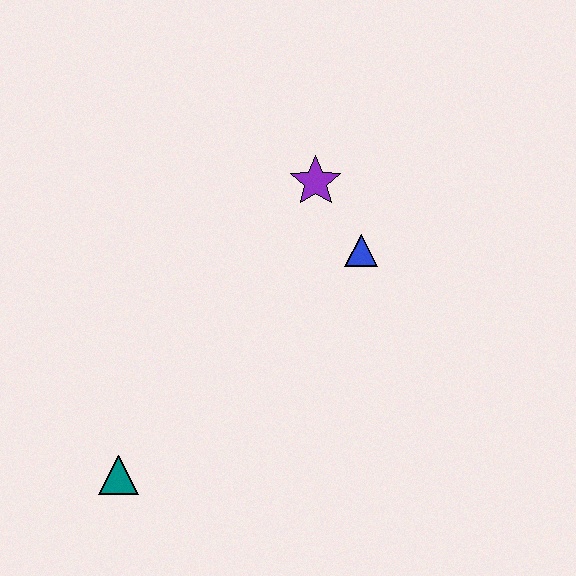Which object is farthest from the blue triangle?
The teal triangle is farthest from the blue triangle.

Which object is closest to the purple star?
The blue triangle is closest to the purple star.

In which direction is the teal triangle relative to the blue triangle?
The teal triangle is to the left of the blue triangle.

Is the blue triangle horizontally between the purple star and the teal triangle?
No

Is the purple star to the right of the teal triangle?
Yes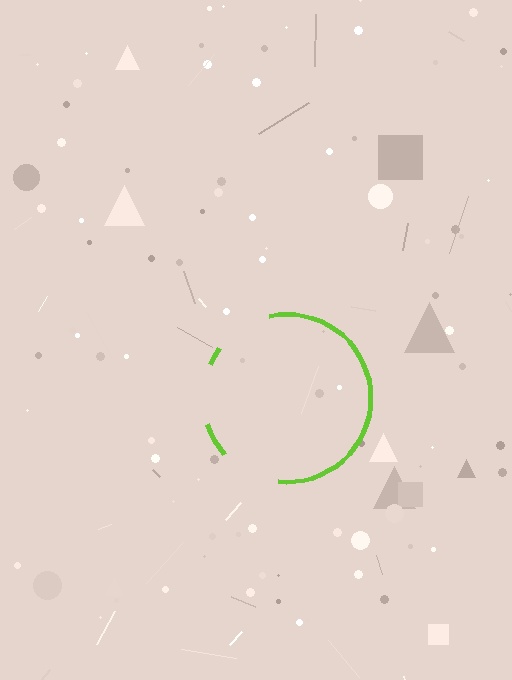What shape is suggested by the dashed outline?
The dashed outline suggests a circle.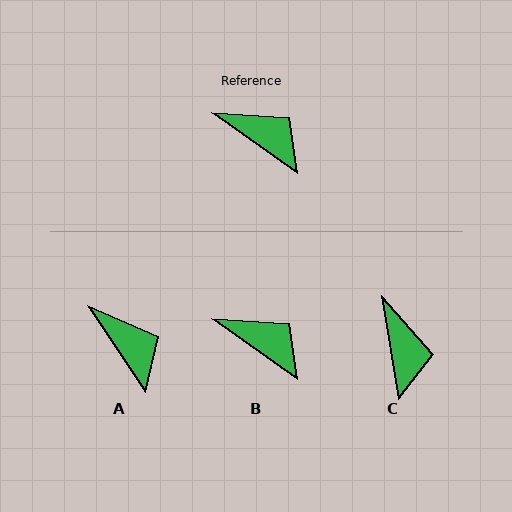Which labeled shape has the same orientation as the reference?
B.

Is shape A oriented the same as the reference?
No, it is off by about 20 degrees.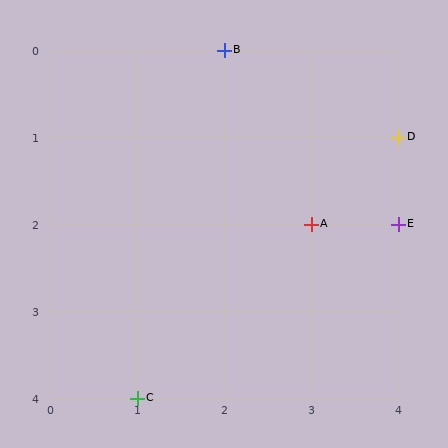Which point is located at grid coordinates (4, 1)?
Point D is at (4, 1).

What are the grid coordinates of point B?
Point B is at grid coordinates (2, 0).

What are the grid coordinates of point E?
Point E is at grid coordinates (4, 2).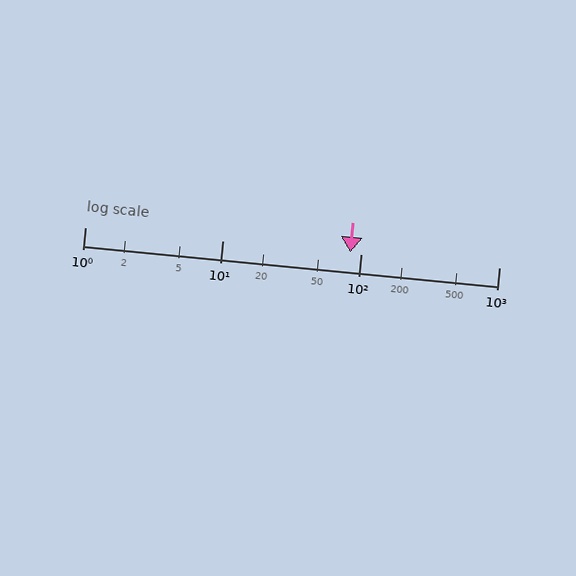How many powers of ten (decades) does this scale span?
The scale spans 3 decades, from 1 to 1000.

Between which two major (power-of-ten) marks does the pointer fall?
The pointer is between 10 and 100.